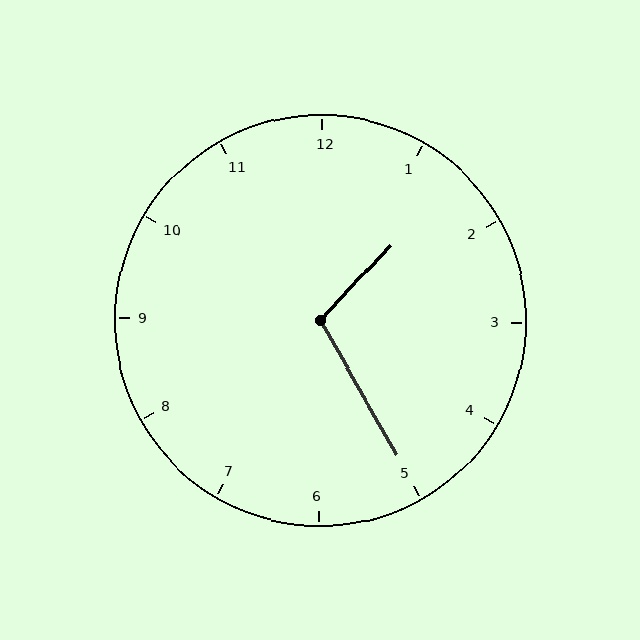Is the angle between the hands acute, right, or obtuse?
It is obtuse.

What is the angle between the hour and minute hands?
Approximately 108 degrees.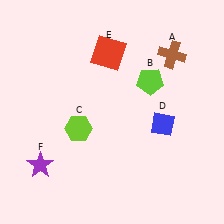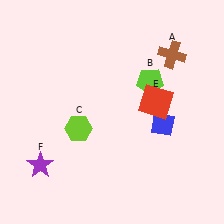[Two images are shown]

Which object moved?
The red square (E) moved down.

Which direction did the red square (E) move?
The red square (E) moved down.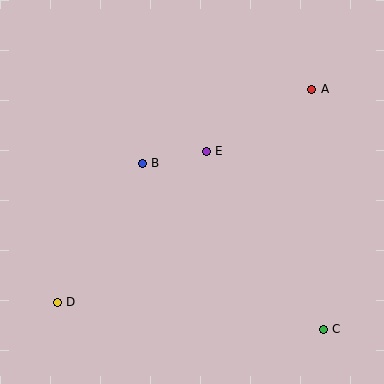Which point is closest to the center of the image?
Point E at (206, 151) is closest to the center.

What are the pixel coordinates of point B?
Point B is at (142, 163).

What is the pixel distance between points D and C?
The distance between D and C is 268 pixels.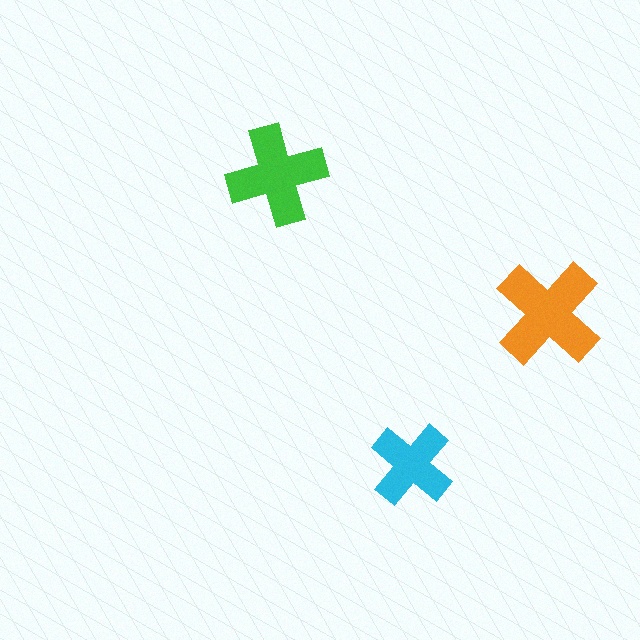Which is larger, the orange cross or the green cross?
The orange one.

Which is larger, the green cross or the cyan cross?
The green one.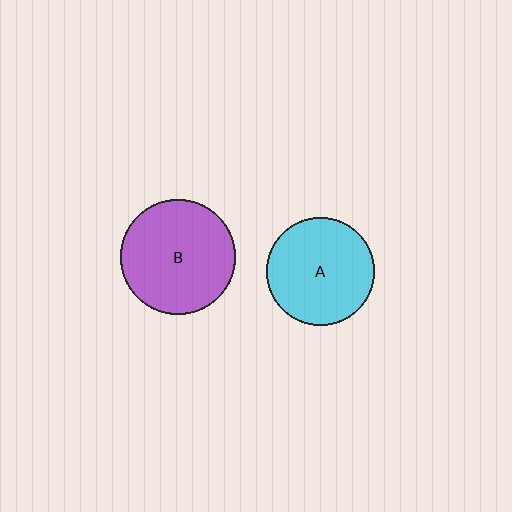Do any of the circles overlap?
No, none of the circles overlap.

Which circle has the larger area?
Circle B (purple).